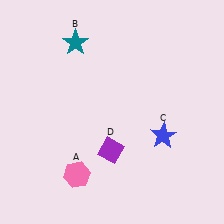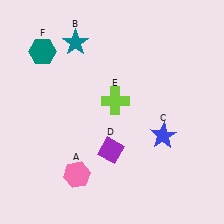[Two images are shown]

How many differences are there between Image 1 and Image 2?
There are 2 differences between the two images.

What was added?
A lime cross (E), a teal hexagon (F) were added in Image 2.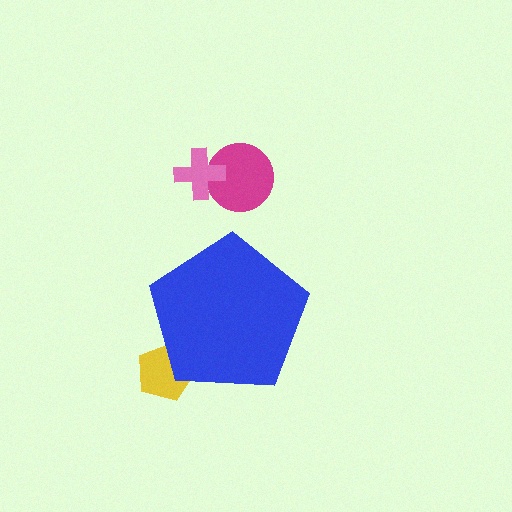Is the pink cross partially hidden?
No, the pink cross is fully visible.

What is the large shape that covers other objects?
A blue pentagon.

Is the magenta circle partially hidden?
No, the magenta circle is fully visible.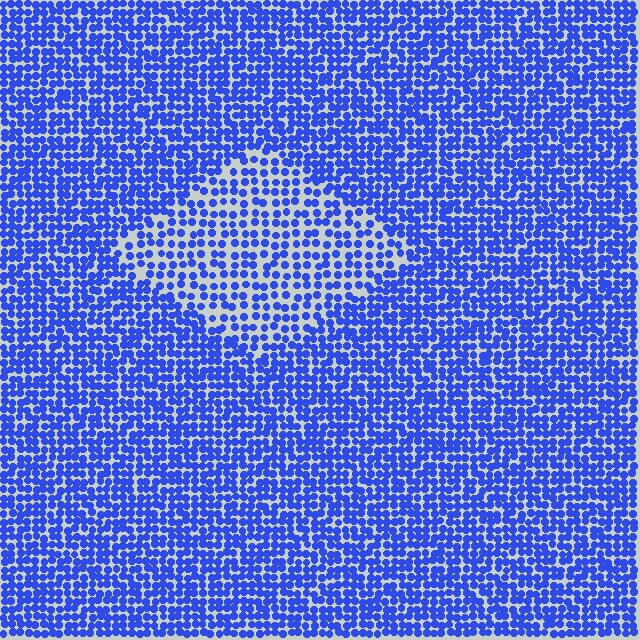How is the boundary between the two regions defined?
The boundary is defined by a change in element density (approximately 1.7x ratio). All elements are the same color, size, and shape.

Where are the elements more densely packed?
The elements are more densely packed outside the diamond boundary.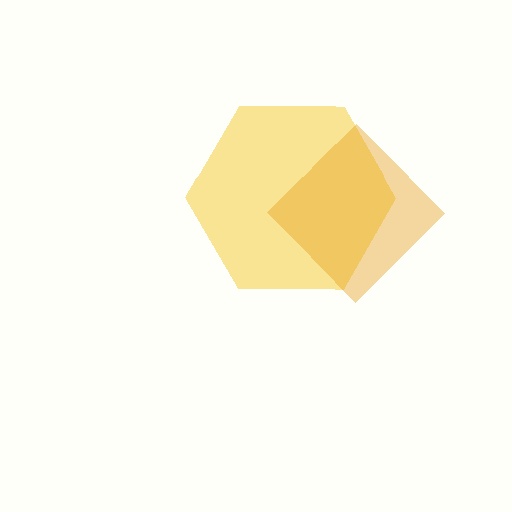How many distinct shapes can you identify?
There are 2 distinct shapes: a yellow hexagon, an orange diamond.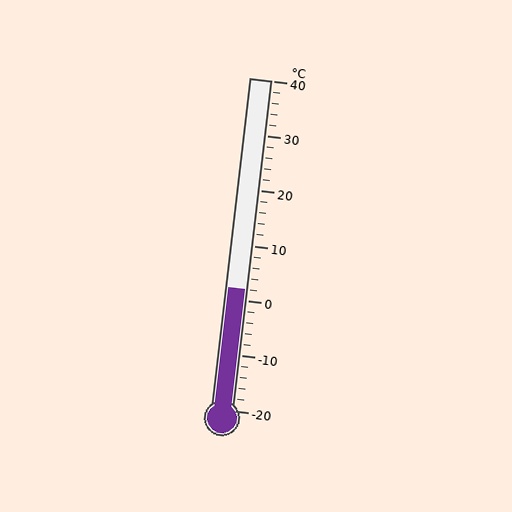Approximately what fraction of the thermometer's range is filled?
The thermometer is filled to approximately 35% of its range.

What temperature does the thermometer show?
The thermometer shows approximately 2°C.